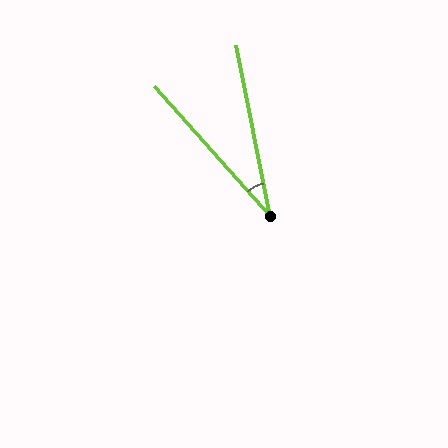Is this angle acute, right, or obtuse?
It is acute.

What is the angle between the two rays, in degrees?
Approximately 31 degrees.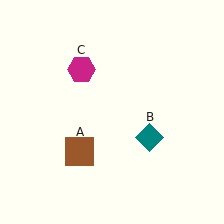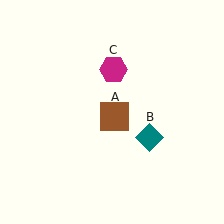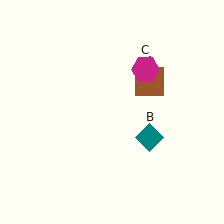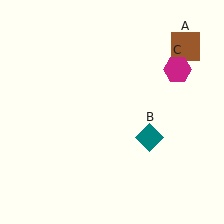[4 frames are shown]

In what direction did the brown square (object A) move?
The brown square (object A) moved up and to the right.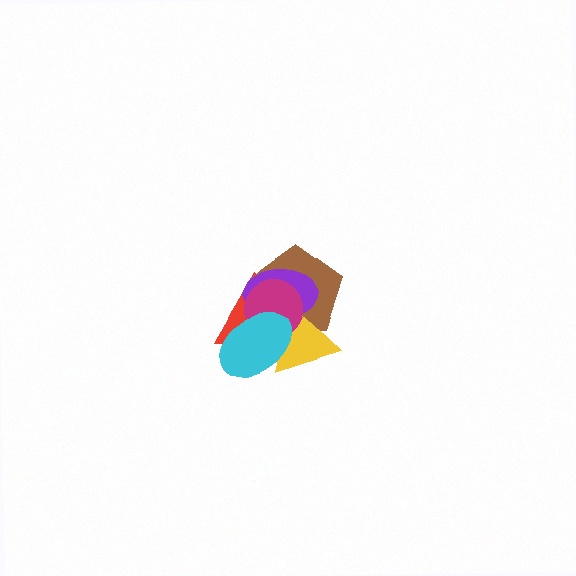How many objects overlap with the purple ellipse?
5 objects overlap with the purple ellipse.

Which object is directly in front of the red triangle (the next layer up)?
The brown pentagon is directly in front of the red triangle.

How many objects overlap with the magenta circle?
5 objects overlap with the magenta circle.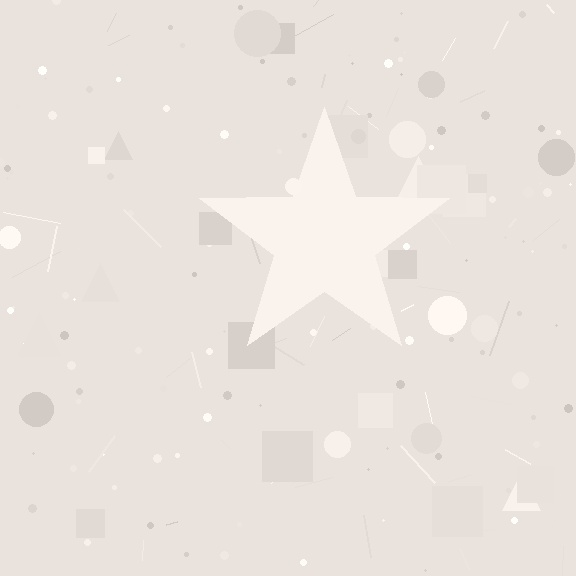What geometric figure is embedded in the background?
A star is embedded in the background.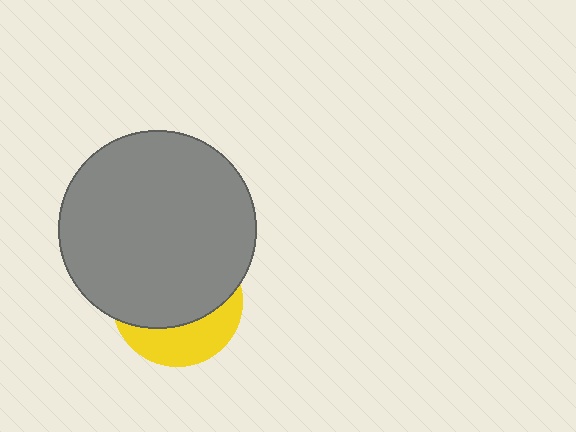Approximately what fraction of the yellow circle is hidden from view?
Roughly 67% of the yellow circle is hidden behind the gray circle.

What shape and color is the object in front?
The object in front is a gray circle.